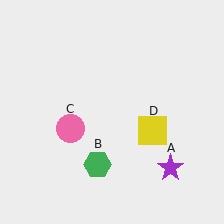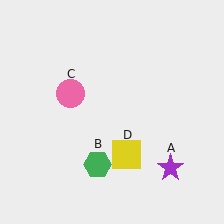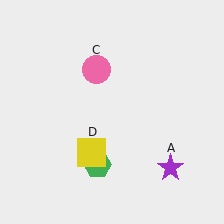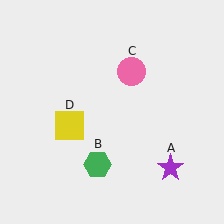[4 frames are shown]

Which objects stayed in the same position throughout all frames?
Purple star (object A) and green hexagon (object B) remained stationary.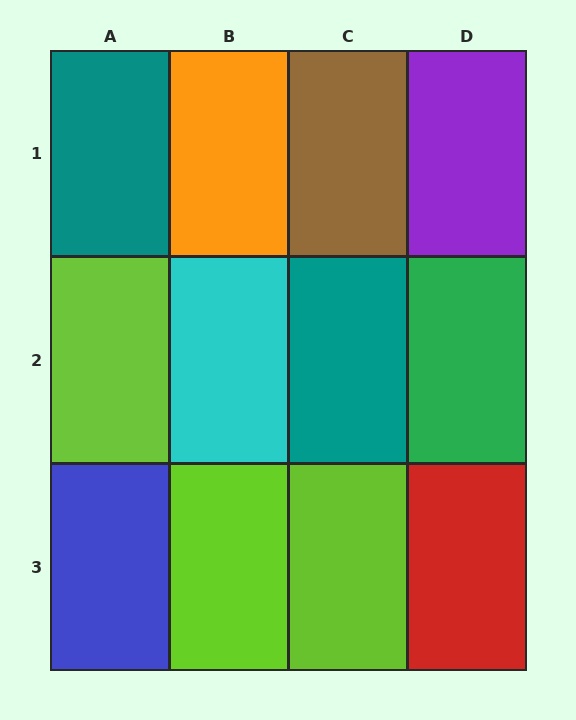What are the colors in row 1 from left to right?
Teal, orange, brown, purple.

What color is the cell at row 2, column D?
Green.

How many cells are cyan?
1 cell is cyan.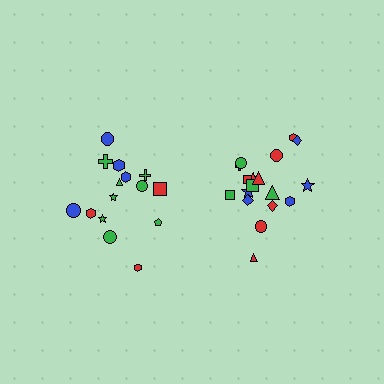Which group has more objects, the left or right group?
The right group.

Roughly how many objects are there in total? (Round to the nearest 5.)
Roughly 35 objects in total.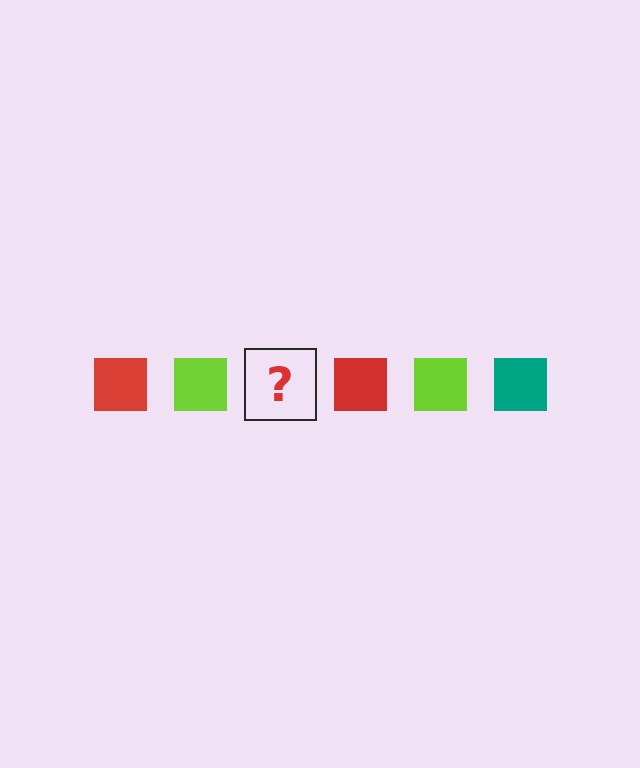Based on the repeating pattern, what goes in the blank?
The blank should be a teal square.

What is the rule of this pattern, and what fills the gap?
The rule is that the pattern cycles through red, lime, teal squares. The gap should be filled with a teal square.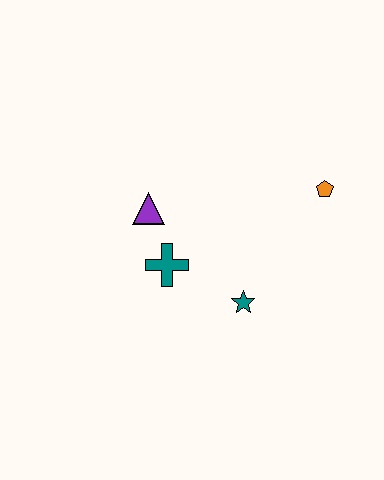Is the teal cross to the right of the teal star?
No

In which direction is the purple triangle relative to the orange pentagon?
The purple triangle is to the left of the orange pentagon.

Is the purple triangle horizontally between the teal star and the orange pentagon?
No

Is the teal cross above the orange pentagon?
No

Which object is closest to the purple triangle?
The teal cross is closest to the purple triangle.